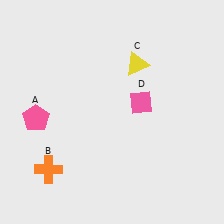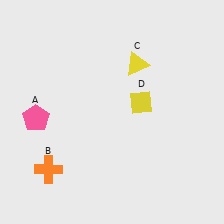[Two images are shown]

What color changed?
The diamond (D) changed from pink in Image 1 to yellow in Image 2.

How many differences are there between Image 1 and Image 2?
There is 1 difference between the two images.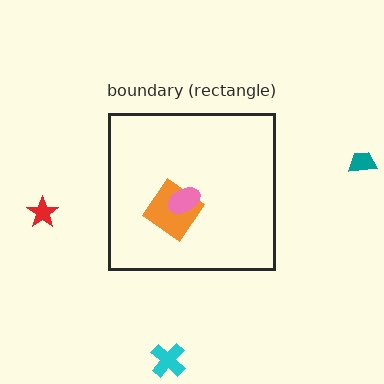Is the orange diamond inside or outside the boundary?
Inside.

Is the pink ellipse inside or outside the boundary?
Inside.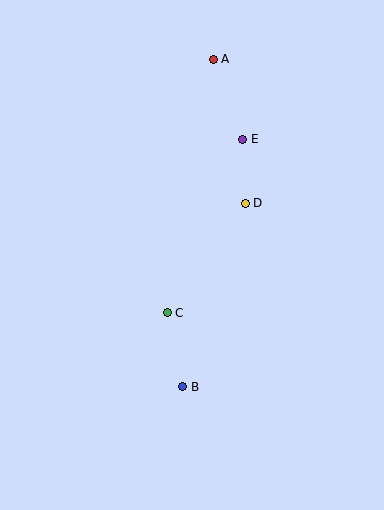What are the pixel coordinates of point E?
Point E is at (243, 139).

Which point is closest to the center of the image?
Point C at (167, 313) is closest to the center.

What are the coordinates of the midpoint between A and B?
The midpoint between A and B is at (198, 223).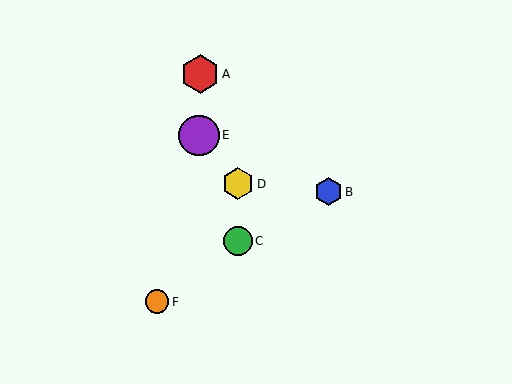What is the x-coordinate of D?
Object D is at x≈238.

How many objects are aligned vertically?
2 objects (C, D) are aligned vertically.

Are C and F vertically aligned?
No, C is at x≈238 and F is at x≈157.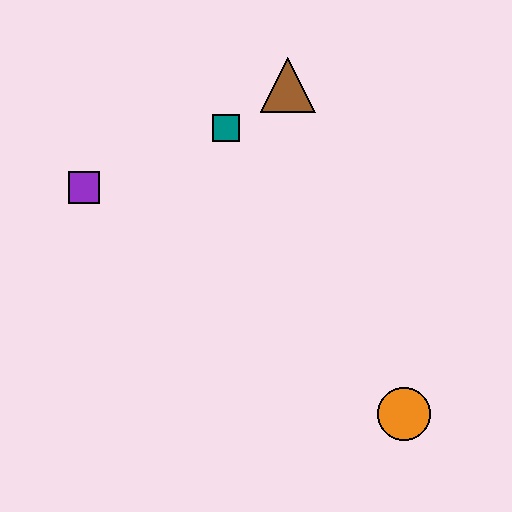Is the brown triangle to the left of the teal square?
No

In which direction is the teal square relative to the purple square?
The teal square is to the right of the purple square.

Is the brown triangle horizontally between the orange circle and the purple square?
Yes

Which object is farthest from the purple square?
The orange circle is farthest from the purple square.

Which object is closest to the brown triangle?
The teal square is closest to the brown triangle.